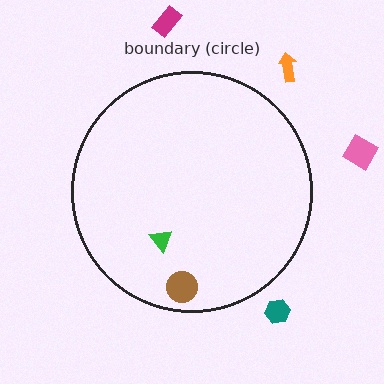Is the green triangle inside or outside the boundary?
Inside.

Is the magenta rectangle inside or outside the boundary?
Outside.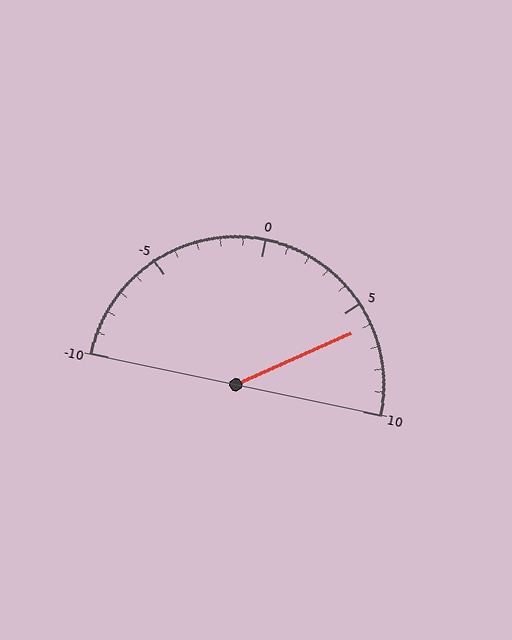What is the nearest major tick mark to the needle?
The nearest major tick mark is 5.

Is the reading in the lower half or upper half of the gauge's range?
The reading is in the upper half of the range (-10 to 10).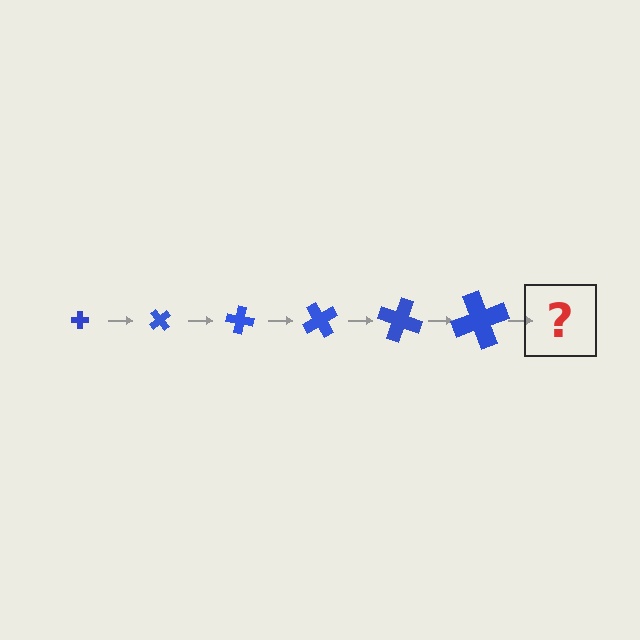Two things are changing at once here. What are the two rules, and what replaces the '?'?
The two rules are that the cross grows larger each step and it rotates 50 degrees each step. The '?' should be a cross, larger than the previous one and rotated 300 degrees from the start.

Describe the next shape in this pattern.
It should be a cross, larger than the previous one and rotated 300 degrees from the start.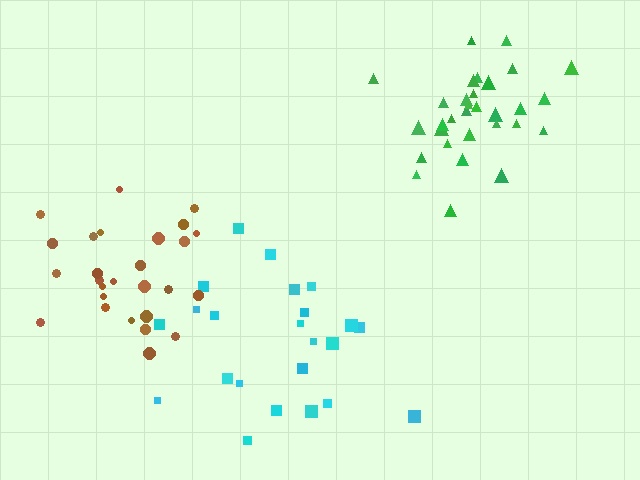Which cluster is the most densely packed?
Green.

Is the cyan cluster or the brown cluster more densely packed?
Brown.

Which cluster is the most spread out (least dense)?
Cyan.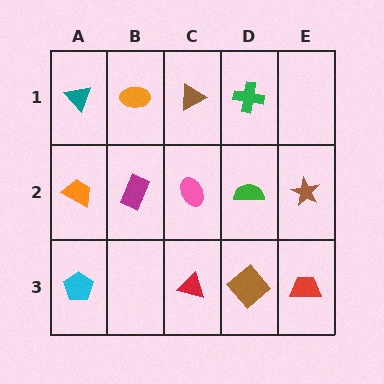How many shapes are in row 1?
4 shapes.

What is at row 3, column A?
A cyan pentagon.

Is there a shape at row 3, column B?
No, that cell is empty.